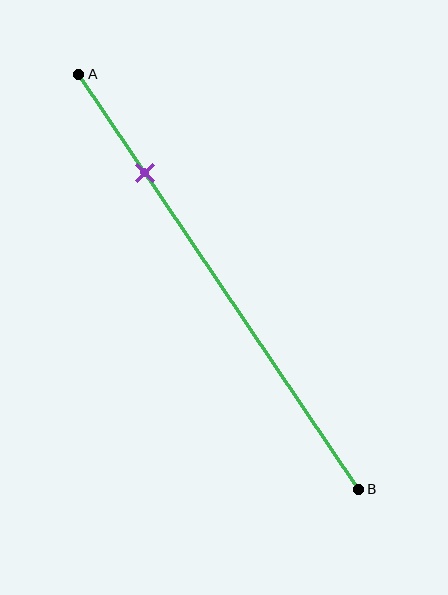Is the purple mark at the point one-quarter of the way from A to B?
Yes, the mark is approximately at the one-quarter point.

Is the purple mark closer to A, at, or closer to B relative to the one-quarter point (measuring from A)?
The purple mark is approximately at the one-quarter point of segment AB.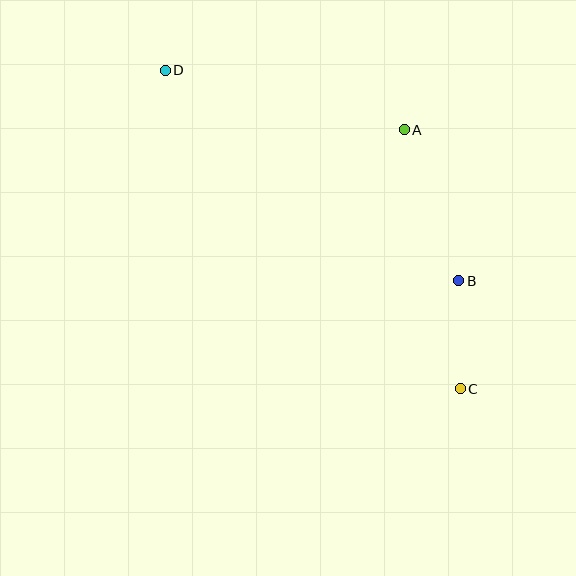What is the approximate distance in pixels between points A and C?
The distance between A and C is approximately 265 pixels.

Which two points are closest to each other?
Points B and C are closest to each other.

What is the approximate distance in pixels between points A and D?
The distance between A and D is approximately 247 pixels.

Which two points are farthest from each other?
Points C and D are farthest from each other.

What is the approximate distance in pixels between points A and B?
The distance between A and B is approximately 161 pixels.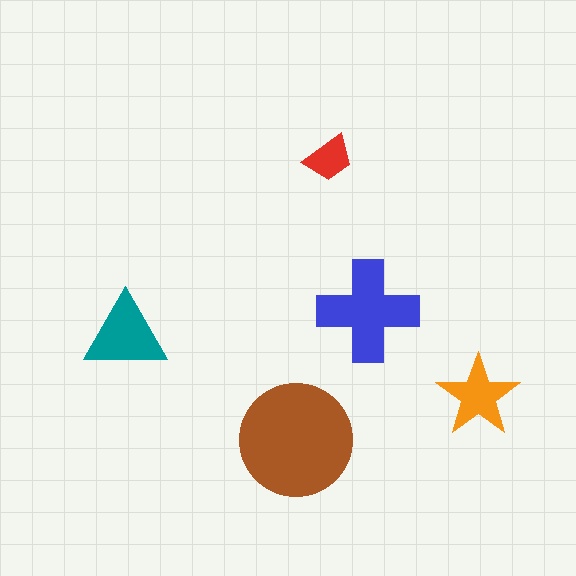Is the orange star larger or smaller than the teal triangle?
Smaller.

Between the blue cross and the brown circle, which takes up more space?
The brown circle.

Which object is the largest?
The brown circle.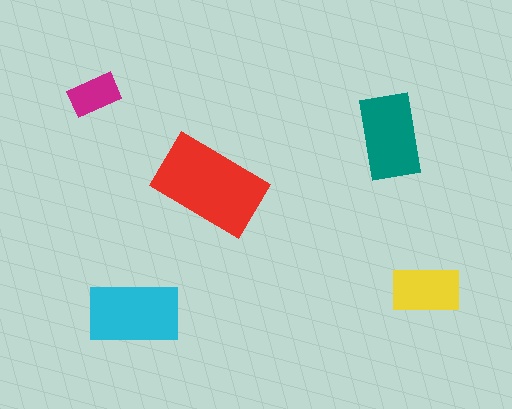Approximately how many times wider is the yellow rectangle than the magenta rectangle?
About 1.5 times wider.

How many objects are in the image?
There are 5 objects in the image.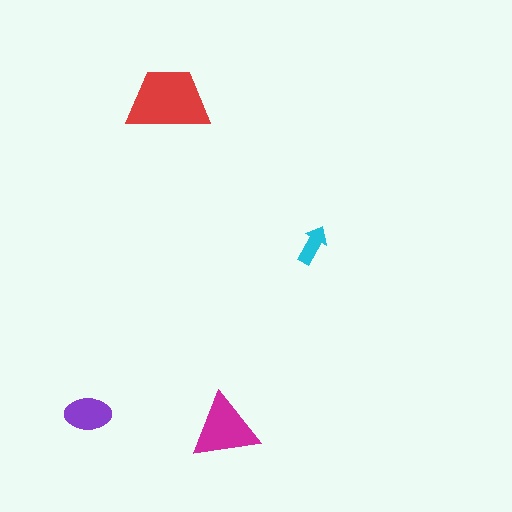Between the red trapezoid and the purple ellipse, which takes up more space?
The red trapezoid.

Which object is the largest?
The red trapezoid.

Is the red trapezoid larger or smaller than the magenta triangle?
Larger.